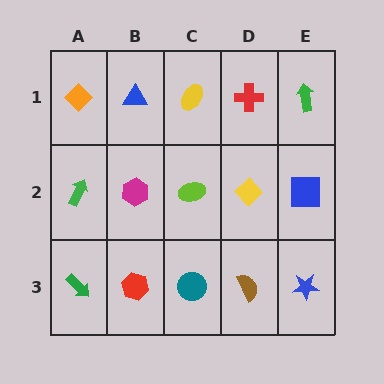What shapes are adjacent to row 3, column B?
A magenta hexagon (row 2, column B), a green arrow (row 3, column A), a teal circle (row 3, column C).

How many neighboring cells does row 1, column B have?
3.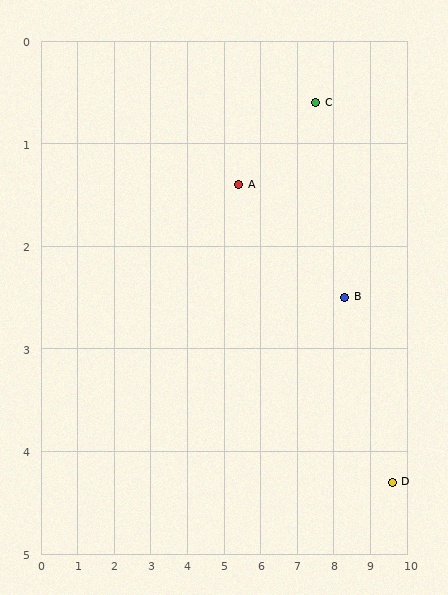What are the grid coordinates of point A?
Point A is at approximately (5.4, 1.4).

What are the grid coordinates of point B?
Point B is at approximately (8.3, 2.5).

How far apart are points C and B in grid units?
Points C and B are about 2.1 grid units apart.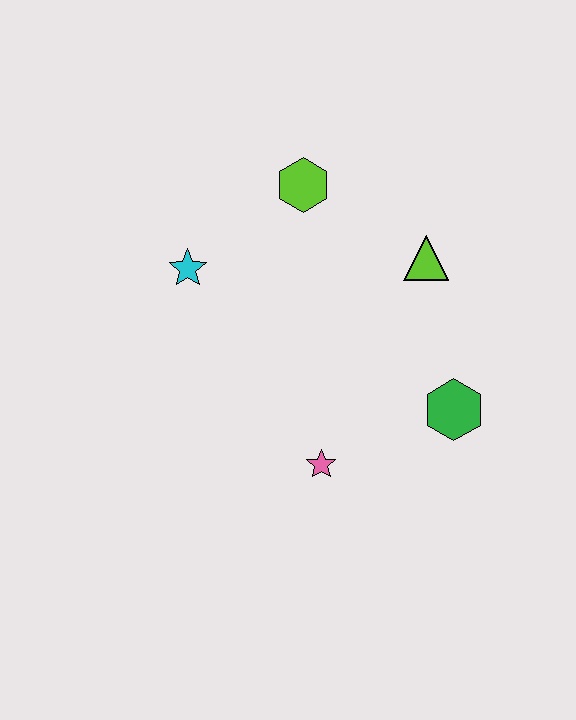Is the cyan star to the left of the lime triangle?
Yes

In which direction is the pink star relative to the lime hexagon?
The pink star is below the lime hexagon.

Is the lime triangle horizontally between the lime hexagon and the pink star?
No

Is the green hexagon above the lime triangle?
No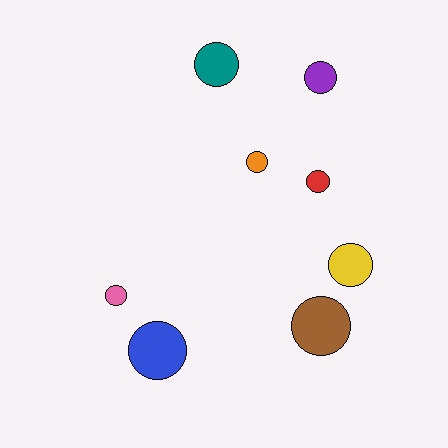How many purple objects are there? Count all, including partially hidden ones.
There is 1 purple object.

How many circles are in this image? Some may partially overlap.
There are 8 circles.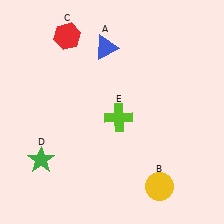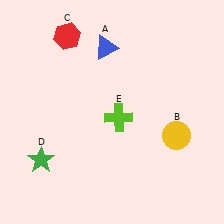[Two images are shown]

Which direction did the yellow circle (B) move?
The yellow circle (B) moved up.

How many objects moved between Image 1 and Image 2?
1 object moved between the two images.